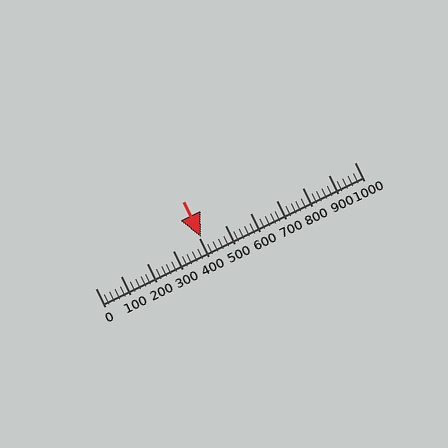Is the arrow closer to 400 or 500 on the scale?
The arrow is closer to 400.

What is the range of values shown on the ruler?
The ruler shows values from 0 to 1000.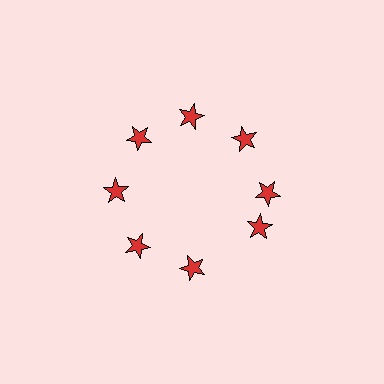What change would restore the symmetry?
The symmetry would be restored by rotating it back into even spacing with its neighbors so that all 8 stars sit at equal angles and equal distance from the center.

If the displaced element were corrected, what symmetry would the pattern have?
It would have 8-fold rotational symmetry — the pattern would map onto itself every 45 degrees.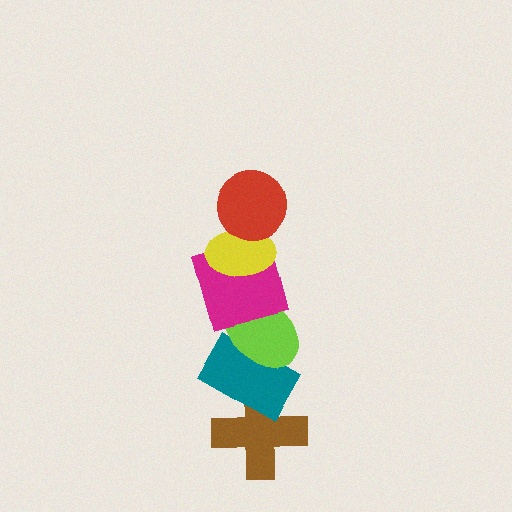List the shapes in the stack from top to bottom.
From top to bottom: the red circle, the yellow ellipse, the magenta square, the lime ellipse, the teal rectangle, the brown cross.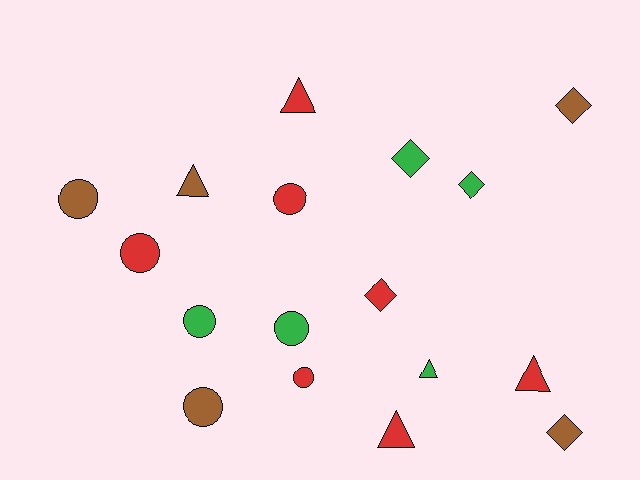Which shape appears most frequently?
Circle, with 7 objects.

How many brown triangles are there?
There is 1 brown triangle.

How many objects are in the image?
There are 17 objects.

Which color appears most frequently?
Red, with 7 objects.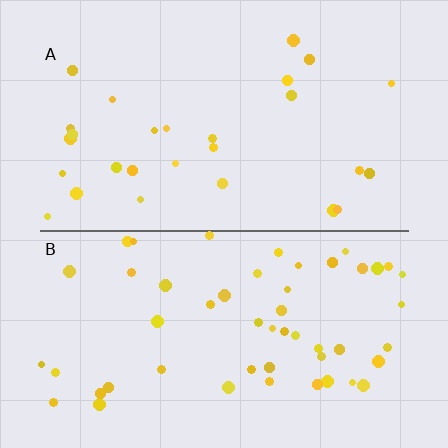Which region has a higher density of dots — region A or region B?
B (the bottom).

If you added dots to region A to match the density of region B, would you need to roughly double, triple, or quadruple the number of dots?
Approximately double.